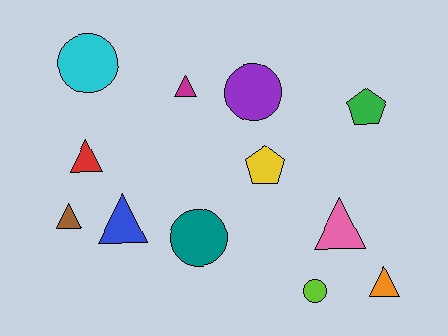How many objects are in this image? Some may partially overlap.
There are 12 objects.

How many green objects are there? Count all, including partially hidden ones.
There is 1 green object.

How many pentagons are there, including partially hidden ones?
There are 2 pentagons.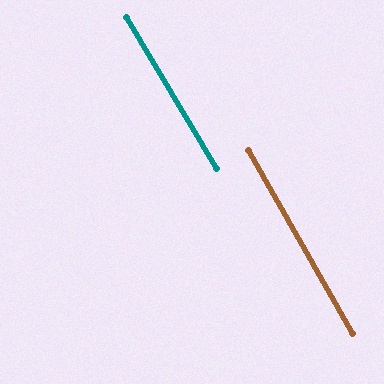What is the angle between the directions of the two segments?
Approximately 1 degree.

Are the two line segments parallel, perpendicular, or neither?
Parallel — their directions differ by only 1.0°.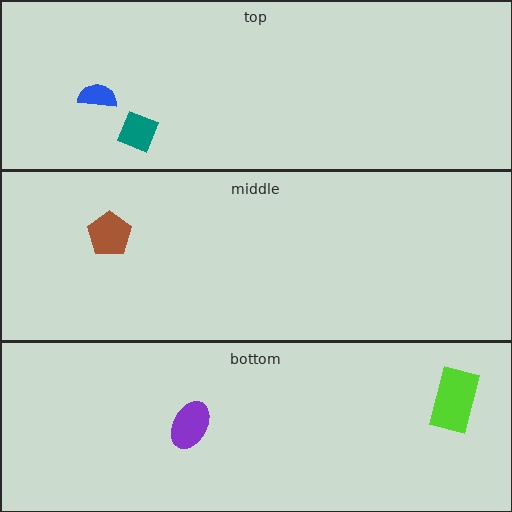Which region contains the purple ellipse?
The bottom region.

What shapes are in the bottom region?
The purple ellipse, the lime rectangle.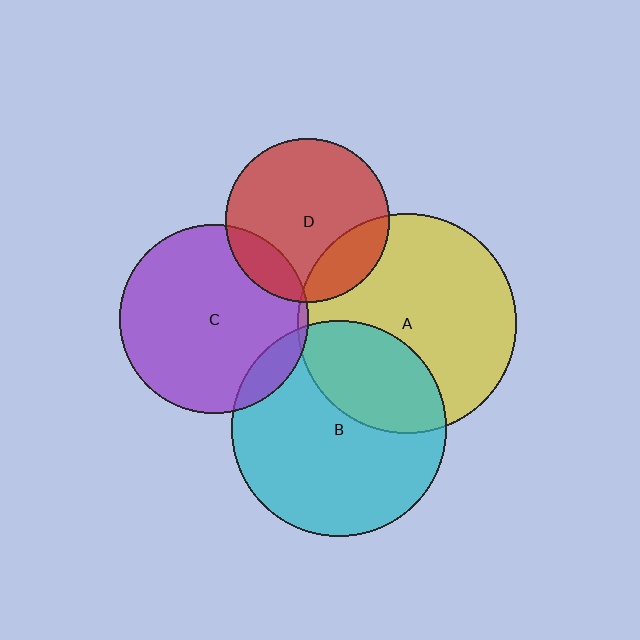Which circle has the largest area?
Circle A (yellow).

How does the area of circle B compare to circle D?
Approximately 1.7 times.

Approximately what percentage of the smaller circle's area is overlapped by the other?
Approximately 30%.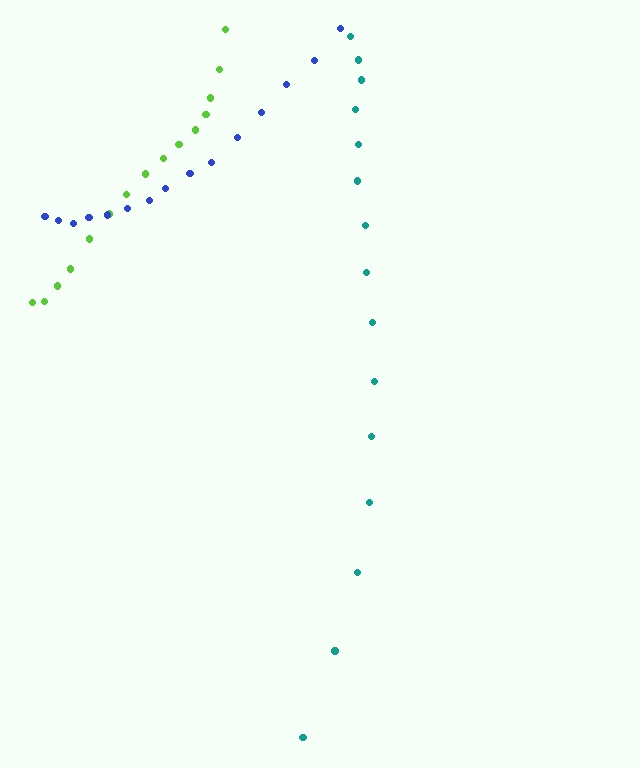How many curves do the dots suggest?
There are 3 distinct paths.